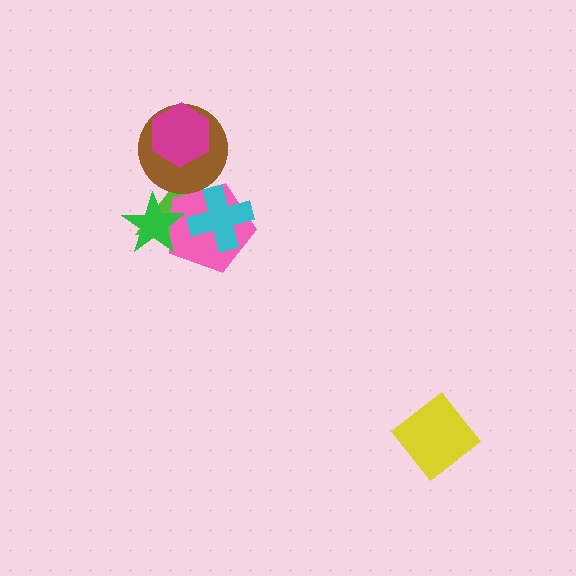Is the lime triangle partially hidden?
Yes, it is partially covered by another shape.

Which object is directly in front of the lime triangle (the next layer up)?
The pink pentagon is directly in front of the lime triangle.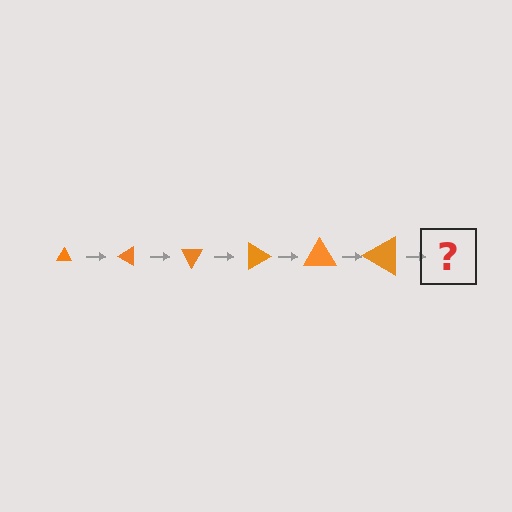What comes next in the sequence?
The next element should be a triangle, larger than the previous one and rotated 180 degrees from the start.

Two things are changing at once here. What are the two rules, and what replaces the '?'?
The two rules are that the triangle grows larger each step and it rotates 30 degrees each step. The '?' should be a triangle, larger than the previous one and rotated 180 degrees from the start.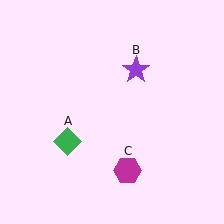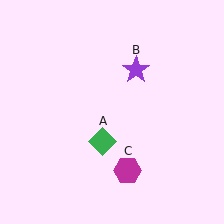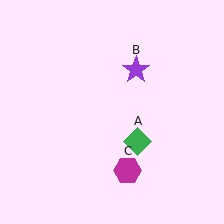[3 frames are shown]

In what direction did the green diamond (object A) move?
The green diamond (object A) moved right.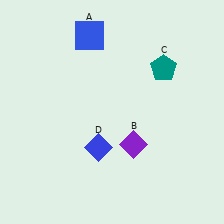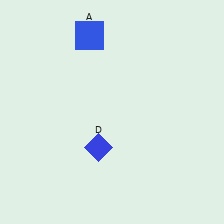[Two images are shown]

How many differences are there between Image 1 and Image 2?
There are 2 differences between the two images.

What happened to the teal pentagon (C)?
The teal pentagon (C) was removed in Image 2. It was in the top-right area of Image 1.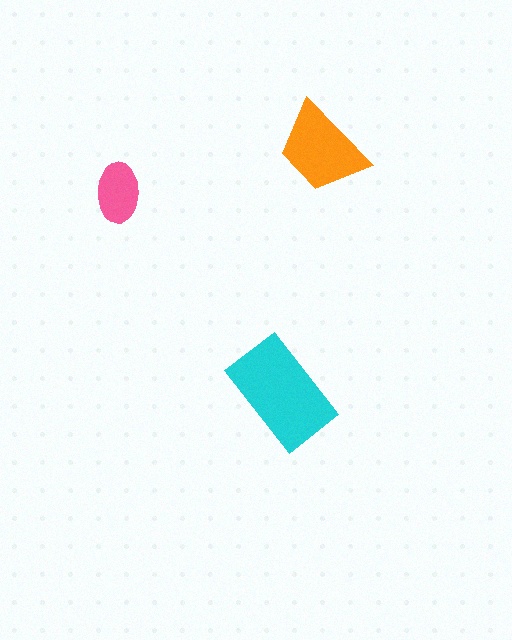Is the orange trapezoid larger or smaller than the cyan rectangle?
Smaller.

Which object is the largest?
The cyan rectangle.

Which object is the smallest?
The pink ellipse.